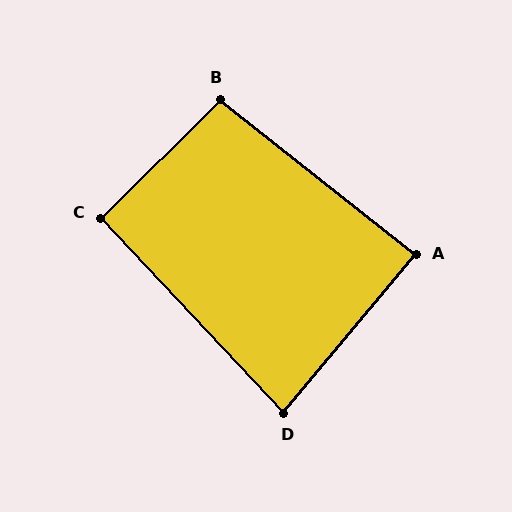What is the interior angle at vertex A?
Approximately 89 degrees (approximately right).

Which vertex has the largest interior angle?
B, at approximately 97 degrees.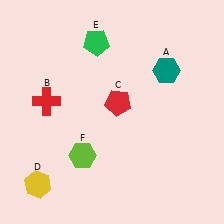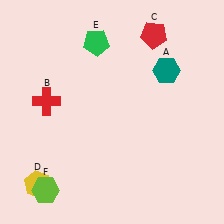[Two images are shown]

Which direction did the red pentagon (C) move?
The red pentagon (C) moved up.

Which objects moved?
The objects that moved are: the red pentagon (C), the lime hexagon (F).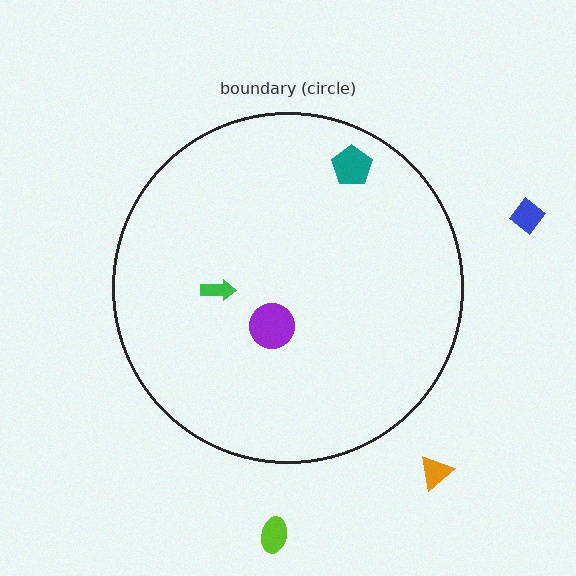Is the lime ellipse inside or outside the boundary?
Outside.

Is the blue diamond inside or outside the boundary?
Outside.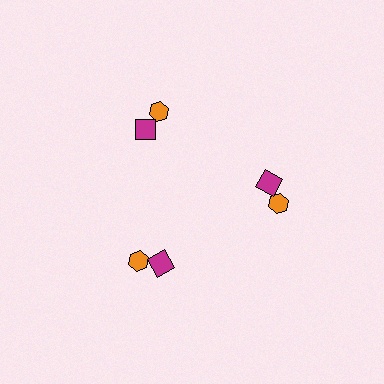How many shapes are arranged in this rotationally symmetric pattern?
There are 6 shapes, arranged in 3 groups of 2.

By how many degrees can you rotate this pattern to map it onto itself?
The pattern maps onto itself every 120 degrees of rotation.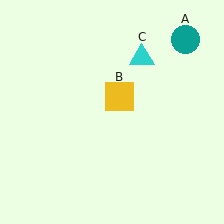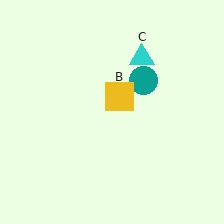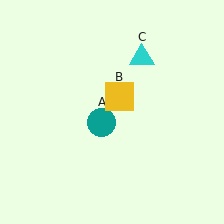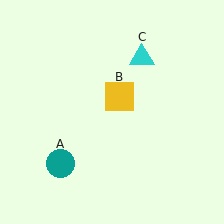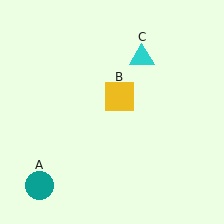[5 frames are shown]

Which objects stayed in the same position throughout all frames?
Yellow square (object B) and cyan triangle (object C) remained stationary.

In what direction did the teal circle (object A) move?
The teal circle (object A) moved down and to the left.